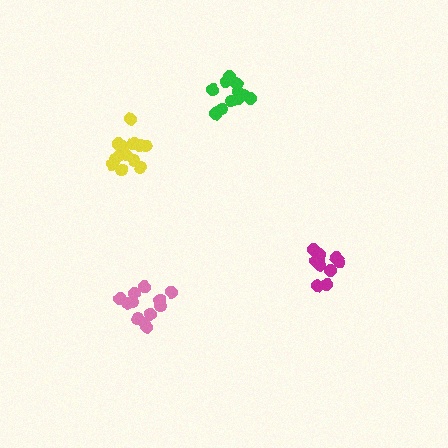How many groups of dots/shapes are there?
There are 4 groups.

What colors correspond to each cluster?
The clusters are colored: green, pink, yellow, magenta.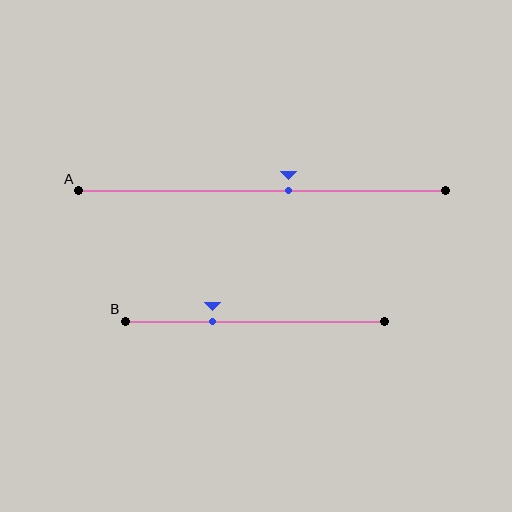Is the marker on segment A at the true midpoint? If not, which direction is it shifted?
No, the marker on segment A is shifted to the right by about 7% of the segment length.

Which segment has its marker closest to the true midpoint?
Segment A has its marker closest to the true midpoint.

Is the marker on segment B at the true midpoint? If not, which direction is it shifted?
No, the marker on segment B is shifted to the left by about 16% of the segment length.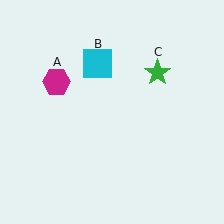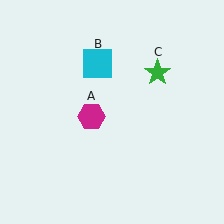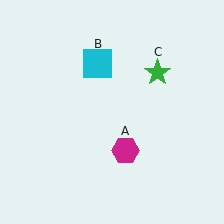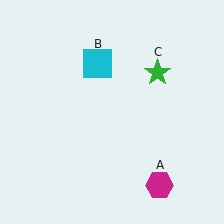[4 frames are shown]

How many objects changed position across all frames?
1 object changed position: magenta hexagon (object A).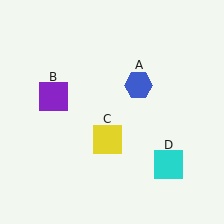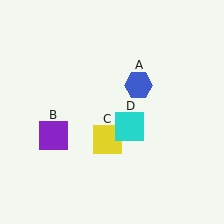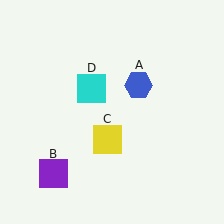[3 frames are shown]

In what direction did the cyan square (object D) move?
The cyan square (object D) moved up and to the left.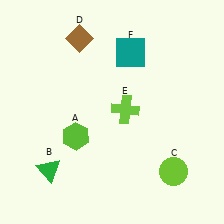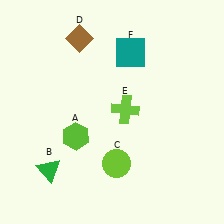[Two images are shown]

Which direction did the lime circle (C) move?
The lime circle (C) moved left.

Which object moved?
The lime circle (C) moved left.